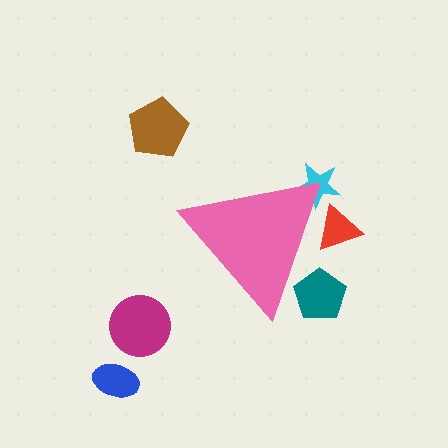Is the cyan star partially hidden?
Yes, the cyan star is partially hidden behind the pink triangle.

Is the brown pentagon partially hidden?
No, the brown pentagon is fully visible.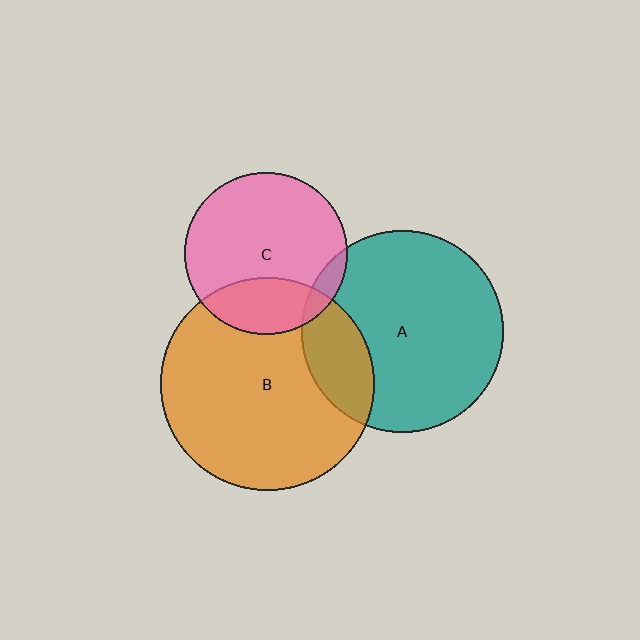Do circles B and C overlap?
Yes.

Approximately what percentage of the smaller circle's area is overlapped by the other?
Approximately 25%.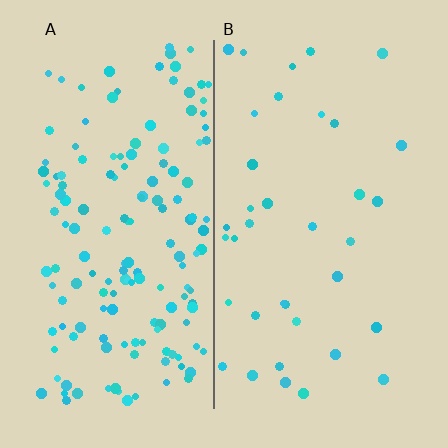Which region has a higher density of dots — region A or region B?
A (the left).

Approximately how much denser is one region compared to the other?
Approximately 4.2× — region A over region B.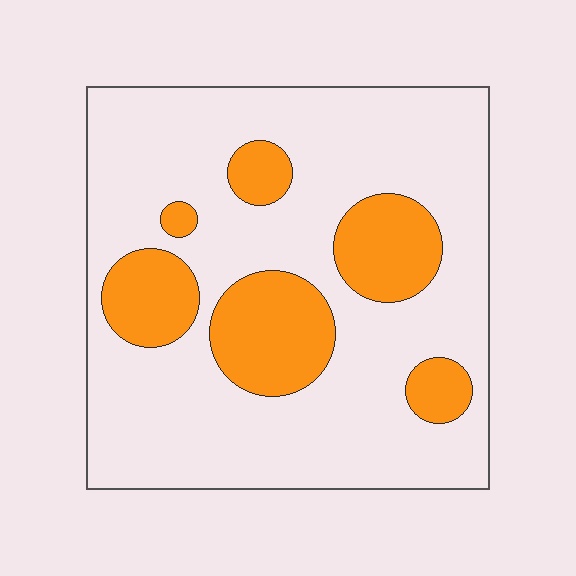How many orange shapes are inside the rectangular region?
6.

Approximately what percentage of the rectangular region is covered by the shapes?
Approximately 25%.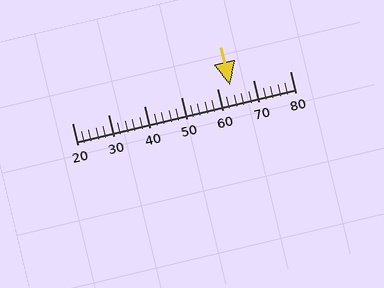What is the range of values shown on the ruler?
The ruler shows values from 20 to 80.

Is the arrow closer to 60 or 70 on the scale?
The arrow is closer to 60.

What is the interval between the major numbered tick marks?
The major tick marks are spaced 10 units apart.